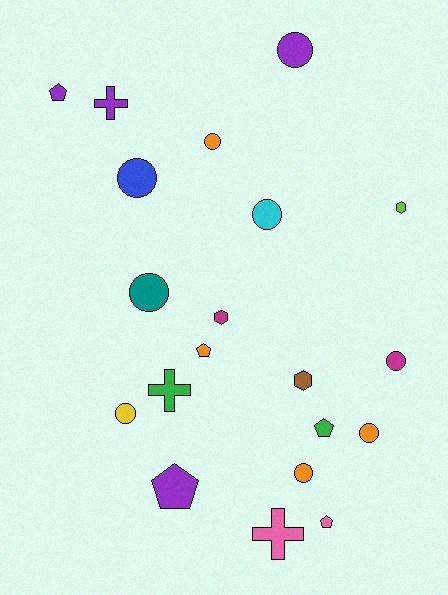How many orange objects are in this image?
There are 4 orange objects.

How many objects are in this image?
There are 20 objects.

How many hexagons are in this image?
There are 3 hexagons.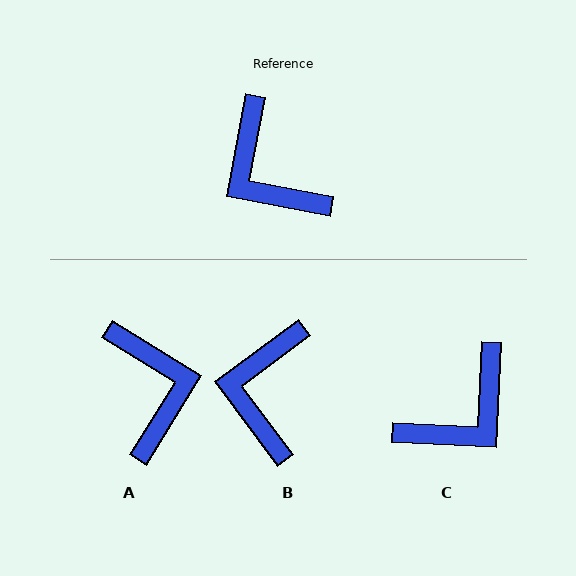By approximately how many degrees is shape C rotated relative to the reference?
Approximately 98 degrees counter-clockwise.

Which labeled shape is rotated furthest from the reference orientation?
A, about 159 degrees away.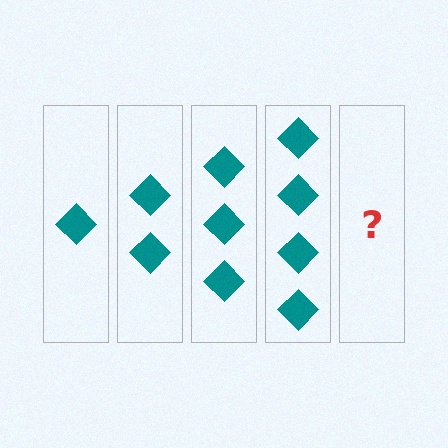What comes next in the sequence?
The next element should be 5 diamonds.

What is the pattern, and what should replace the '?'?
The pattern is that each step adds one more diamond. The '?' should be 5 diamonds.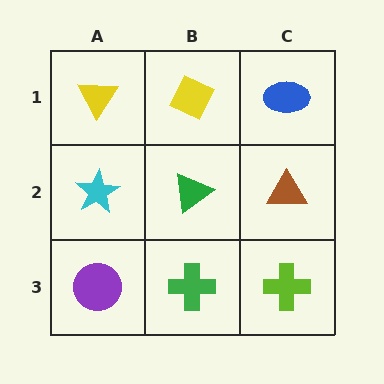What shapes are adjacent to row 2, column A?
A yellow triangle (row 1, column A), a purple circle (row 3, column A), a green triangle (row 2, column B).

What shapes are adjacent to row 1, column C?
A brown triangle (row 2, column C), a yellow diamond (row 1, column B).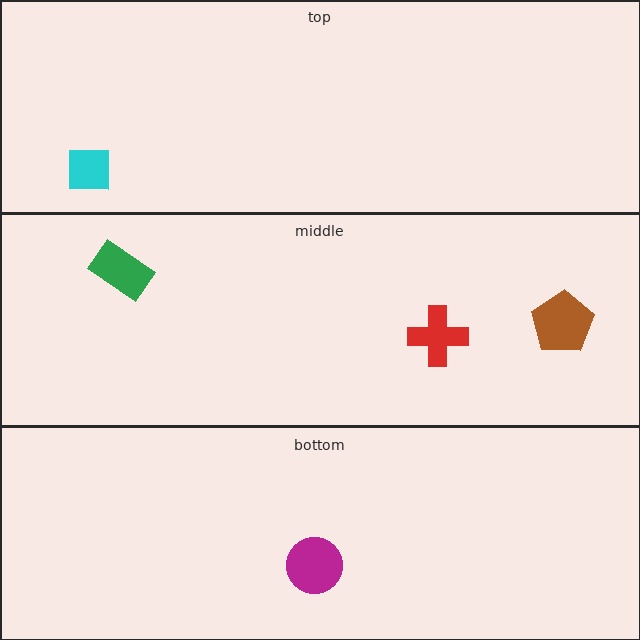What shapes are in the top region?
The cyan square.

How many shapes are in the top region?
1.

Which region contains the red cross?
The middle region.